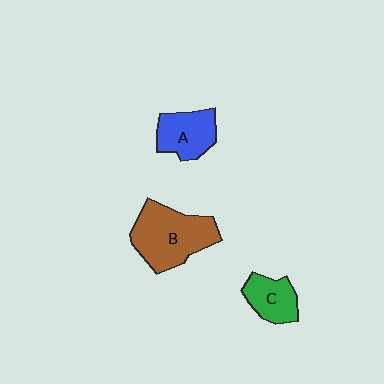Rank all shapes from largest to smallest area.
From largest to smallest: B (brown), A (blue), C (green).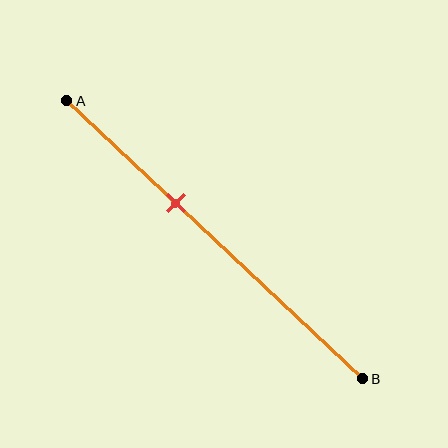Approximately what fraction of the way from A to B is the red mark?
The red mark is approximately 35% of the way from A to B.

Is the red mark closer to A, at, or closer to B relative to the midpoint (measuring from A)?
The red mark is closer to point A than the midpoint of segment AB.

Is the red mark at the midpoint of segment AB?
No, the mark is at about 35% from A, not at the 50% midpoint.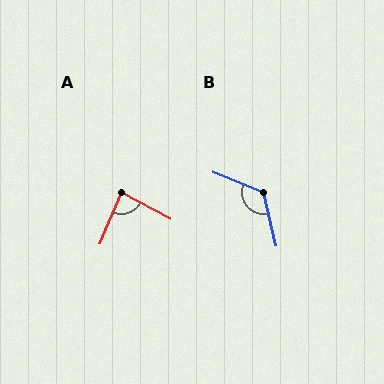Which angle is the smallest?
A, at approximately 85 degrees.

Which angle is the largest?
B, at approximately 125 degrees.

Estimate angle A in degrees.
Approximately 85 degrees.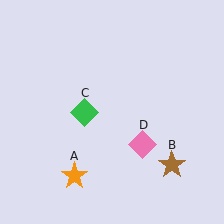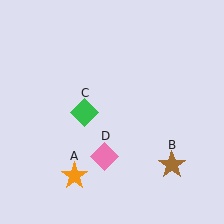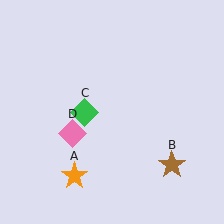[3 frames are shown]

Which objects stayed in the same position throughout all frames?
Orange star (object A) and brown star (object B) and green diamond (object C) remained stationary.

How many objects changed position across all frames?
1 object changed position: pink diamond (object D).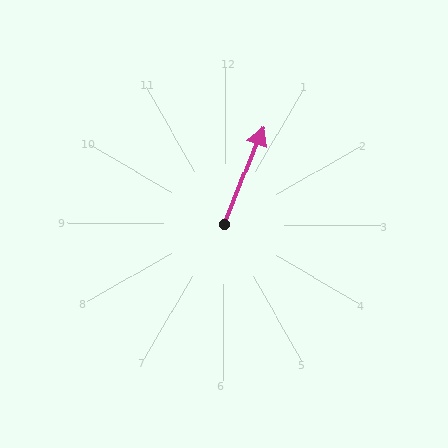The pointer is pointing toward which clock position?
Roughly 1 o'clock.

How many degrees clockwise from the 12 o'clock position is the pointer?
Approximately 22 degrees.